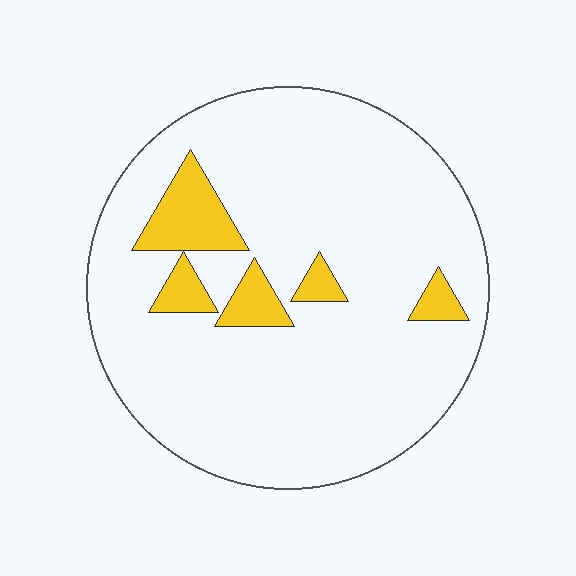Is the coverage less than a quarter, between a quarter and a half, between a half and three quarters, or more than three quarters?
Less than a quarter.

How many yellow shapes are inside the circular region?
5.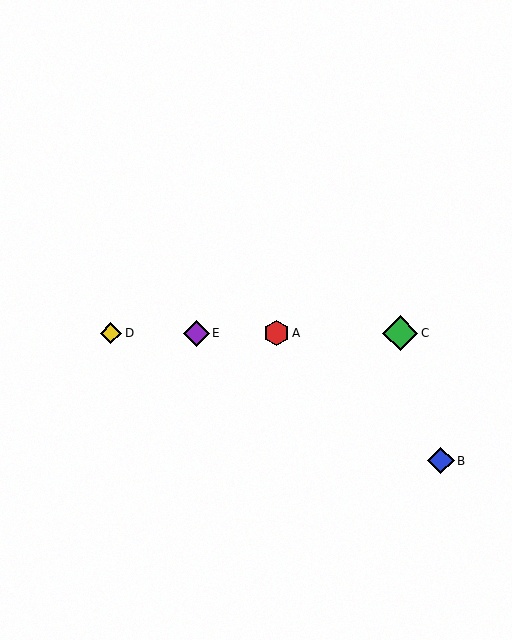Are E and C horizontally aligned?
Yes, both are at y≈333.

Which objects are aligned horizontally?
Objects A, C, D, E are aligned horizontally.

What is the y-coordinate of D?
Object D is at y≈333.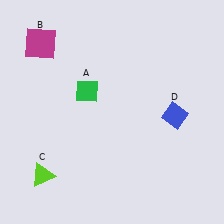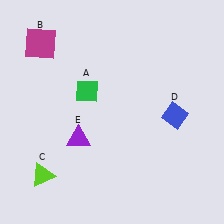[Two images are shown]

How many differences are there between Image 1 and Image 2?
There is 1 difference between the two images.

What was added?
A purple triangle (E) was added in Image 2.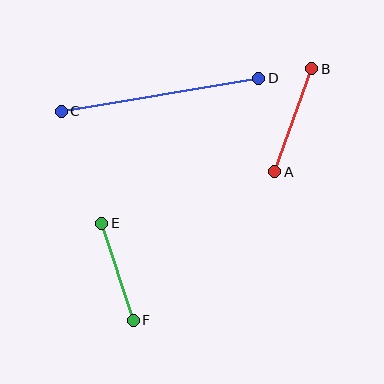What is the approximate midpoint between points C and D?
The midpoint is at approximately (160, 95) pixels.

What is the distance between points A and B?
The distance is approximately 109 pixels.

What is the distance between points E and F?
The distance is approximately 102 pixels.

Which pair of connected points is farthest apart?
Points C and D are farthest apart.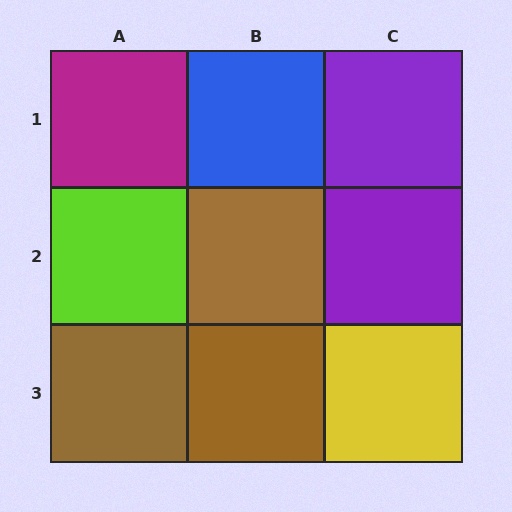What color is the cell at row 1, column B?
Blue.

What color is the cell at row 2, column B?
Brown.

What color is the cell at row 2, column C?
Purple.